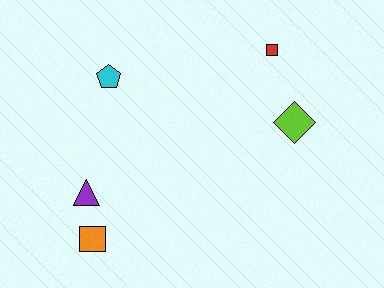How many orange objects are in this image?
There is 1 orange object.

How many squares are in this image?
There are 2 squares.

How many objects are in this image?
There are 5 objects.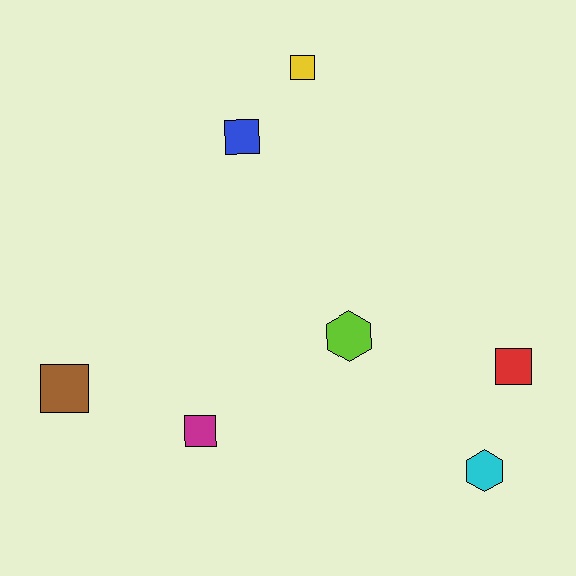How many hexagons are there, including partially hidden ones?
There are 2 hexagons.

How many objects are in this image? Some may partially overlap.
There are 7 objects.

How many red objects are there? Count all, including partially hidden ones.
There is 1 red object.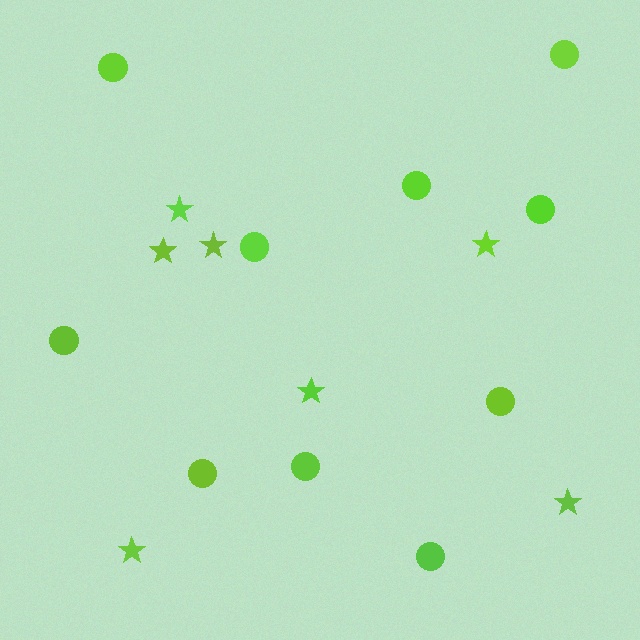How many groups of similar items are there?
There are 2 groups: one group of circles (10) and one group of stars (7).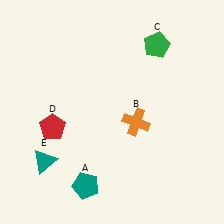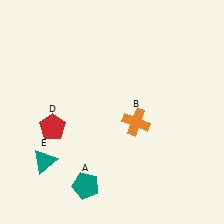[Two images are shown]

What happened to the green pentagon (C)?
The green pentagon (C) was removed in Image 2. It was in the top-right area of Image 1.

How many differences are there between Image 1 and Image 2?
There is 1 difference between the two images.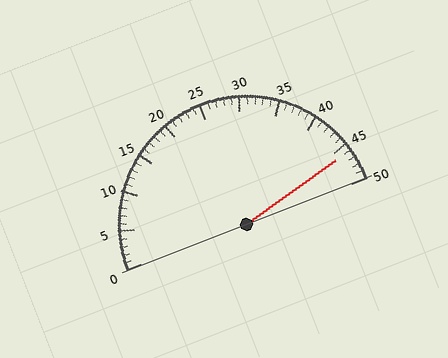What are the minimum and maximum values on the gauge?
The gauge ranges from 0 to 50.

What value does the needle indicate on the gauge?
The needle indicates approximately 46.